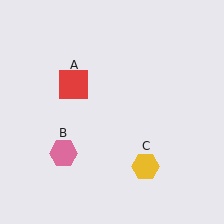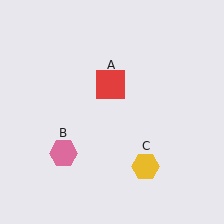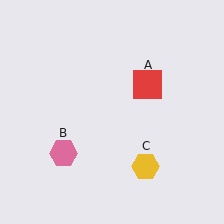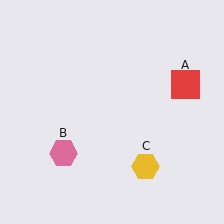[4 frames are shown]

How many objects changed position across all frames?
1 object changed position: red square (object A).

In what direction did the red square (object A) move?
The red square (object A) moved right.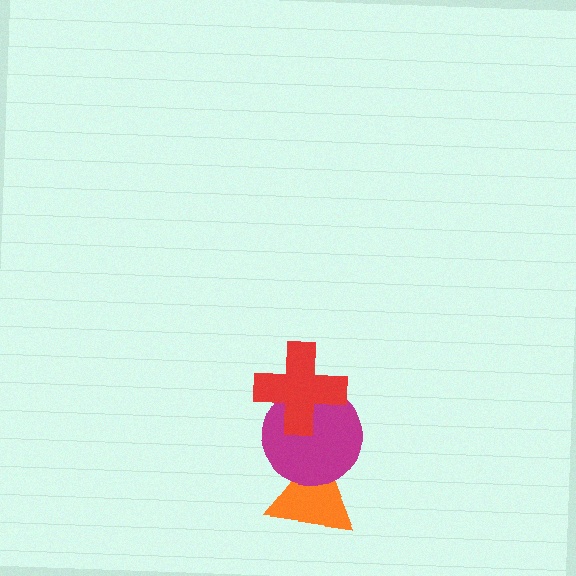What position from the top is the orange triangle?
The orange triangle is 3rd from the top.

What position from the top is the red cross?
The red cross is 1st from the top.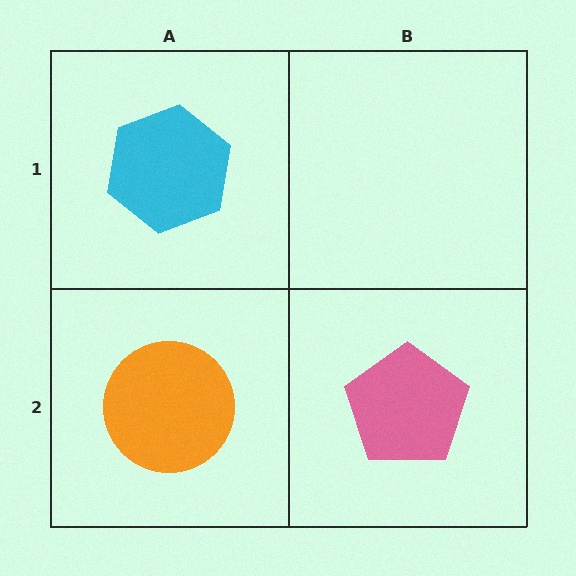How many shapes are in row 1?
1 shape.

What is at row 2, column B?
A pink pentagon.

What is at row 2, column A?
An orange circle.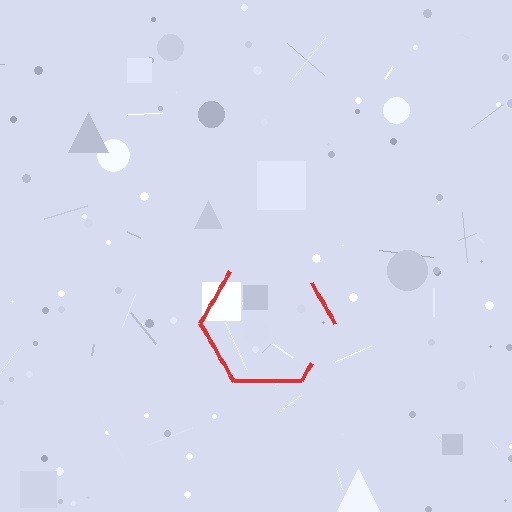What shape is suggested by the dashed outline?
The dashed outline suggests a hexagon.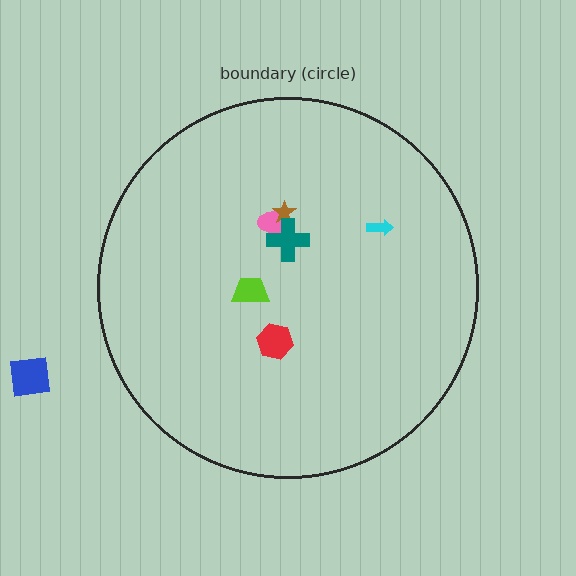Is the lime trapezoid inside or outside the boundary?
Inside.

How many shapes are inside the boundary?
6 inside, 1 outside.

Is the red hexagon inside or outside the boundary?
Inside.